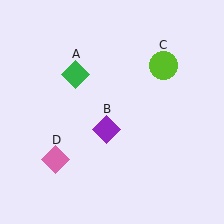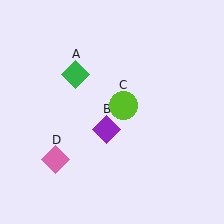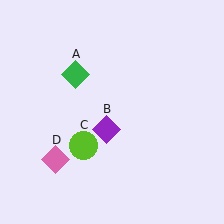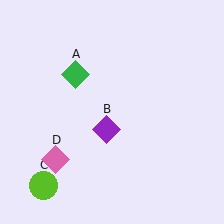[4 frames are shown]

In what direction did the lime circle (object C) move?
The lime circle (object C) moved down and to the left.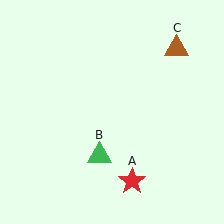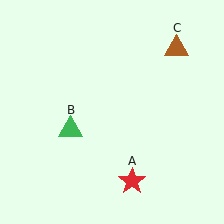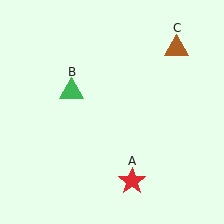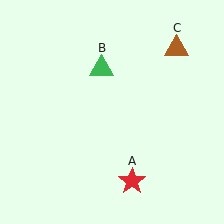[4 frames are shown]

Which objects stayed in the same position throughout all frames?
Red star (object A) and brown triangle (object C) remained stationary.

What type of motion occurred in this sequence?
The green triangle (object B) rotated clockwise around the center of the scene.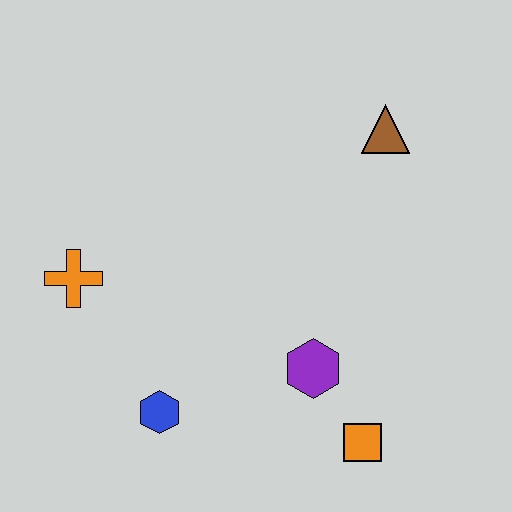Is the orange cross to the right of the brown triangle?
No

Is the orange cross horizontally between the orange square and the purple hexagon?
No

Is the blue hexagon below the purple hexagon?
Yes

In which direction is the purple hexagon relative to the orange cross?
The purple hexagon is to the right of the orange cross.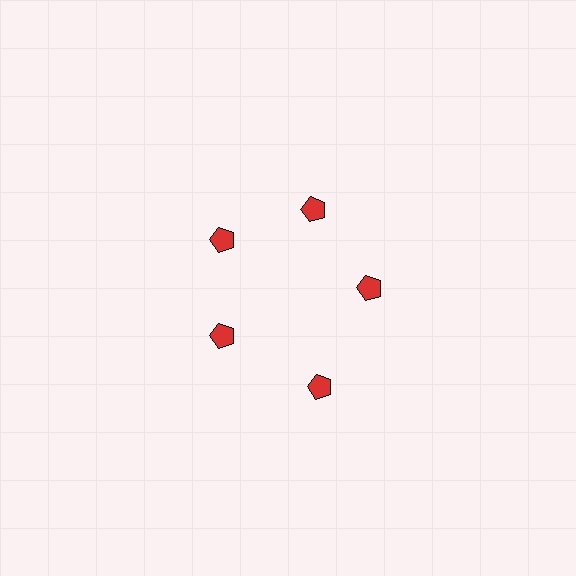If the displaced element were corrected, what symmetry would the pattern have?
It would have 5-fold rotational symmetry — the pattern would map onto itself every 72 degrees.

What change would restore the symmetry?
The symmetry would be restored by moving it inward, back onto the ring so that all 5 pentagons sit at equal angles and equal distance from the center.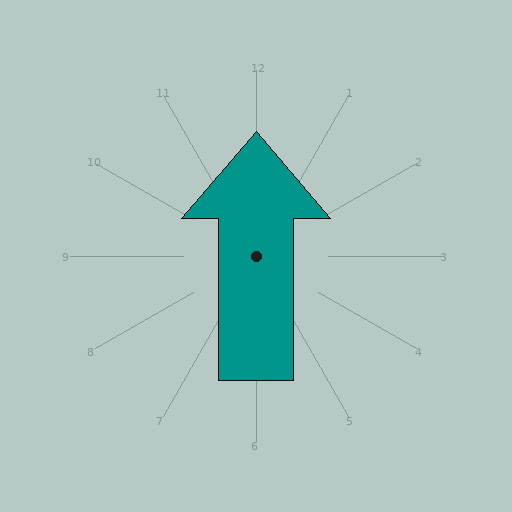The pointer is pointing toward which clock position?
Roughly 12 o'clock.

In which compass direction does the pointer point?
North.